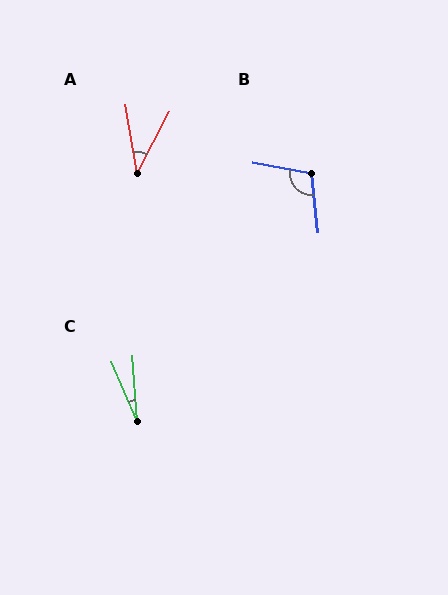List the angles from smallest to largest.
C (20°), A (37°), B (107°).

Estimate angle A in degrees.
Approximately 37 degrees.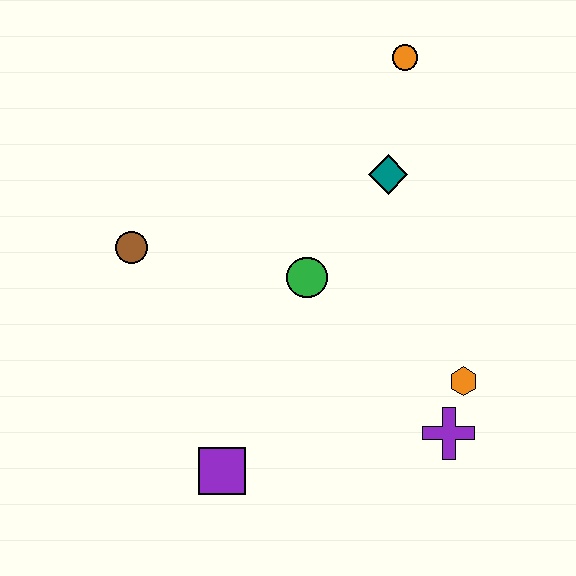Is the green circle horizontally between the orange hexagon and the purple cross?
No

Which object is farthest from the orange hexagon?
The brown circle is farthest from the orange hexagon.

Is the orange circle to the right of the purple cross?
No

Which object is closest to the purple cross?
The orange hexagon is closest to the purple cross.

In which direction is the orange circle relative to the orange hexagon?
The orange circle is above the orange hexagon.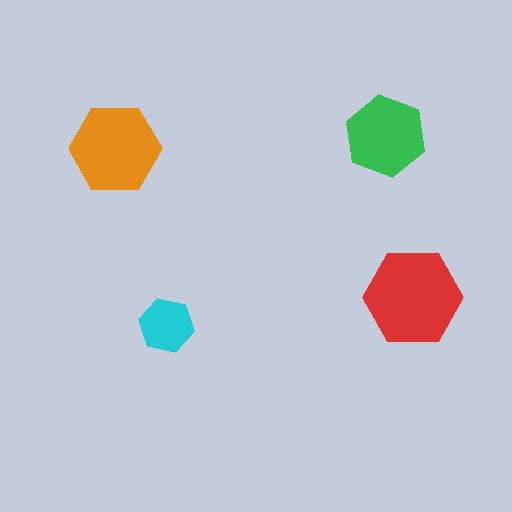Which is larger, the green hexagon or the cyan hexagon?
The green one.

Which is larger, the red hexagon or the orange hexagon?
The red one.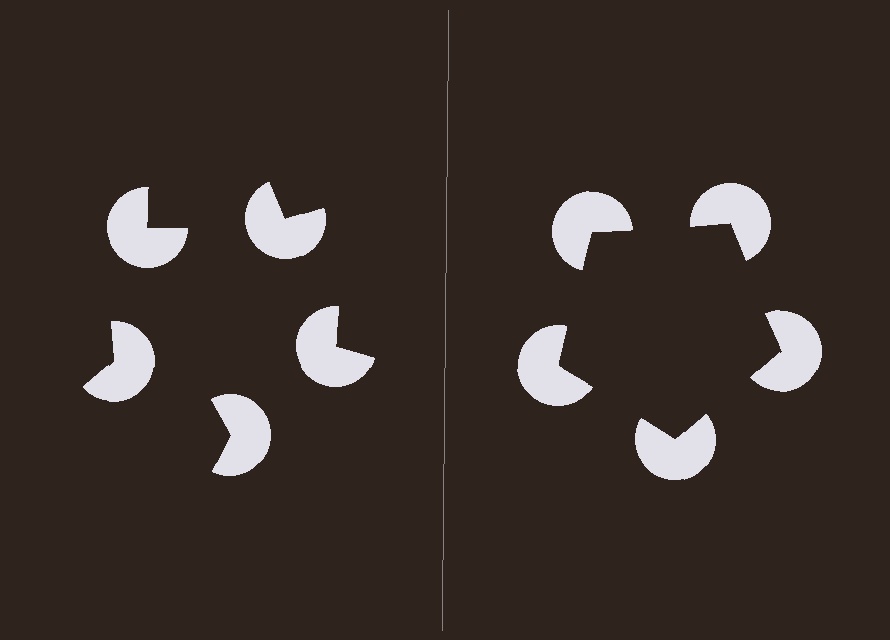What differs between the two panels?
The pac-man discs are positioned identically on both sides; only the wedge orientations differ. On the right they align to a pentagon; on the left they are misaligned.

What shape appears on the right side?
An illusory pentagon.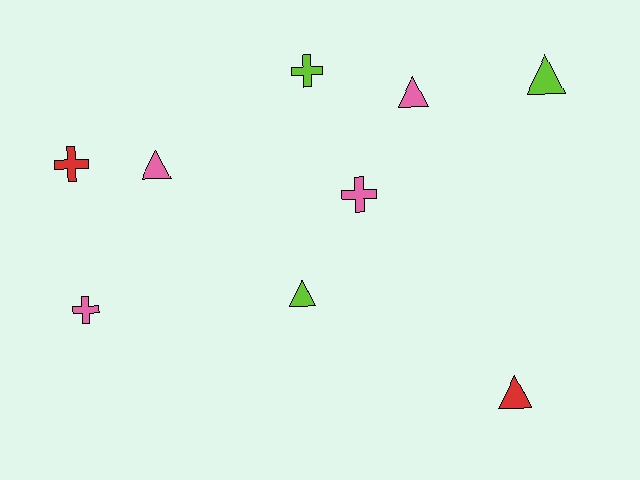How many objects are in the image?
There are 9 objects.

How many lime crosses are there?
There is 1 lime cross.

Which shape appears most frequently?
Triangle, with 5 objects.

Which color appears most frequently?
Pink, with 4 objects.